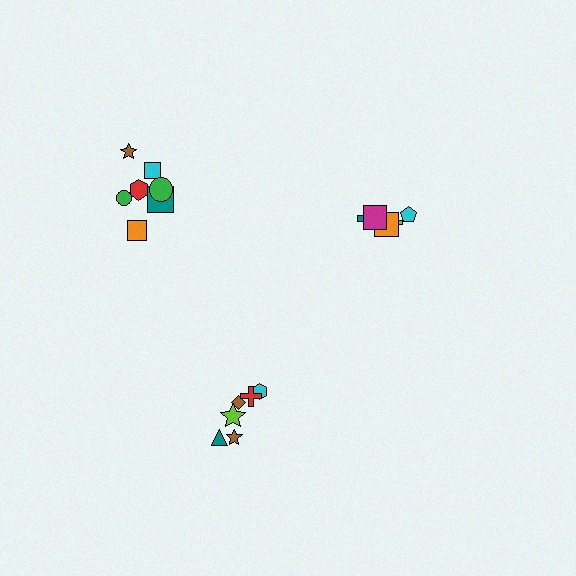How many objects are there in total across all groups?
There are 18 objects.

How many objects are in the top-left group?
There are 7 objects.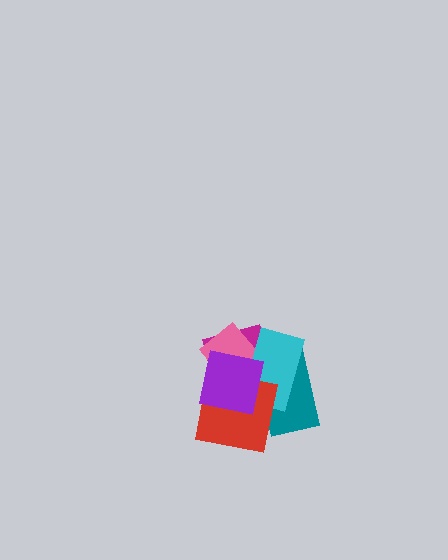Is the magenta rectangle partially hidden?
Yes, it is partially covered by another shape.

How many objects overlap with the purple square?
5 objects overlap with the purple square.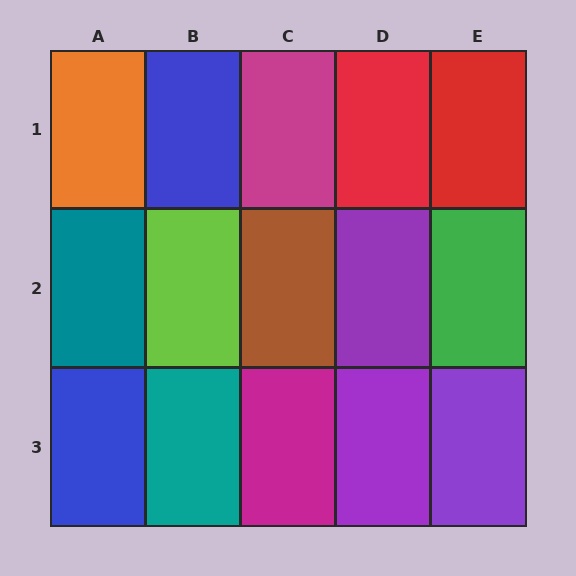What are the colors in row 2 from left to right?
Teal, lime, brown, purple, green.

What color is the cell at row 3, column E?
Purple.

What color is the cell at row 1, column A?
Orange.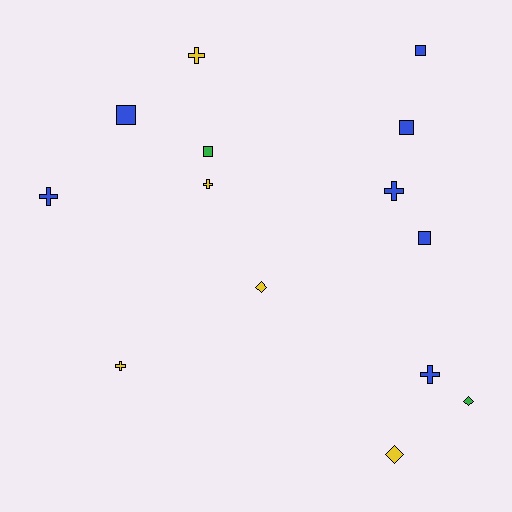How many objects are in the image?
There are 14 objects.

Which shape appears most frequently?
Cross, with 6 objects.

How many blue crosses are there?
There are 3 blue crosses.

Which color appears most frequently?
Blue, with 7 objects.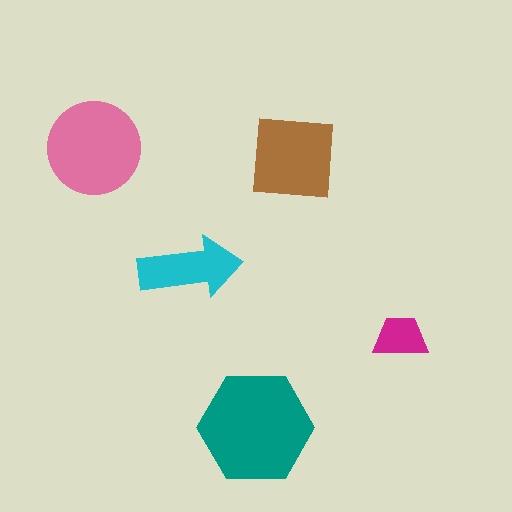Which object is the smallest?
The magenta trapezoid.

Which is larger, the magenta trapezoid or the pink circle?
The pink circle.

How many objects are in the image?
There are 5 objects in the image.